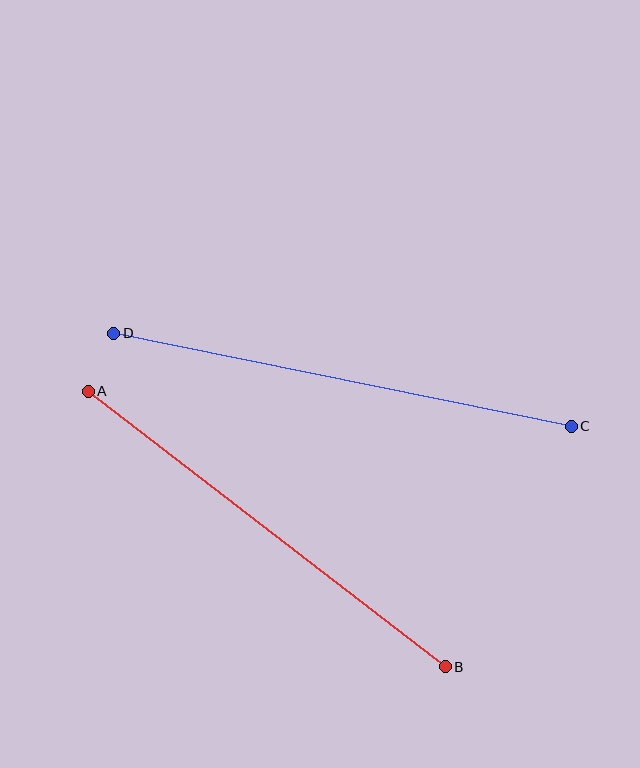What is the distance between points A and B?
The distance is approximately 451 pixels.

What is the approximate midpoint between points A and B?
The midpoint is at approximately (267, 529) pixels.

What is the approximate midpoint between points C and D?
The midpoint is at approximately (342, 380) pixels.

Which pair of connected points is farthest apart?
Points C and D are farthest apart.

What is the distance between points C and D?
The distance is approximately 466 pixels.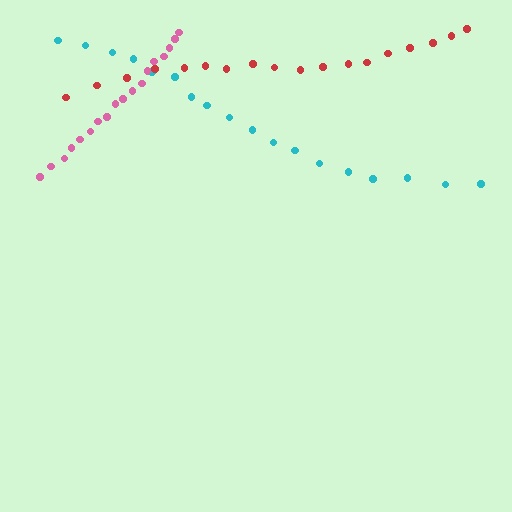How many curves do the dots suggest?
There are 3 distinct paths.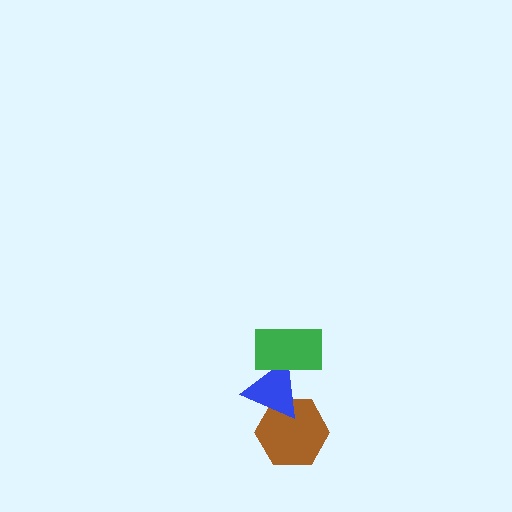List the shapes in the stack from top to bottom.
From top to bottom: the green rectangle, the blue triangle, the brown hexagon.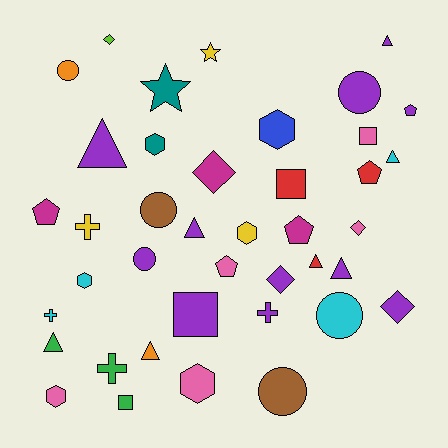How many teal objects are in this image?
There are 2 teal objects.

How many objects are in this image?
There are 40 objects.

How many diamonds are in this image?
There are 5 diamonds.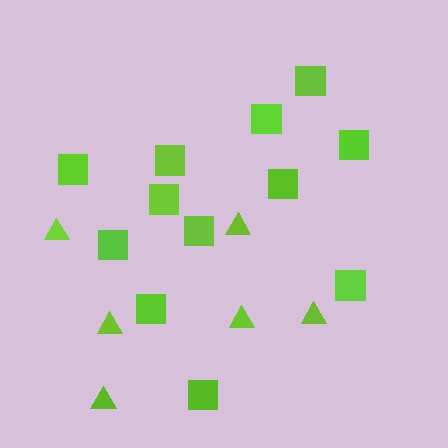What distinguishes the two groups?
There are 2 groups: one group of squares (12) and one group of triangles (6).